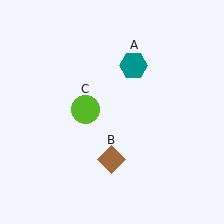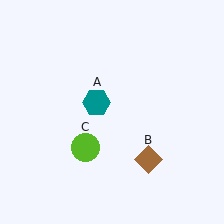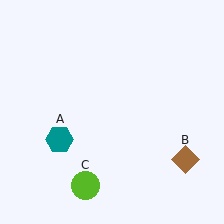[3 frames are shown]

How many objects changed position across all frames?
3 objects changed position: teal hexagon (object A), brown diamond (object B), lime circle (object C).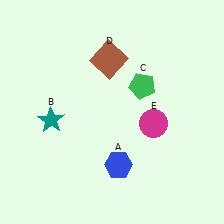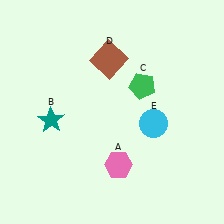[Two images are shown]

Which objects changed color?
A changed from blue to pink. E changed from magenta to cyan.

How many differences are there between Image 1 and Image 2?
There are 2 differences between the two images.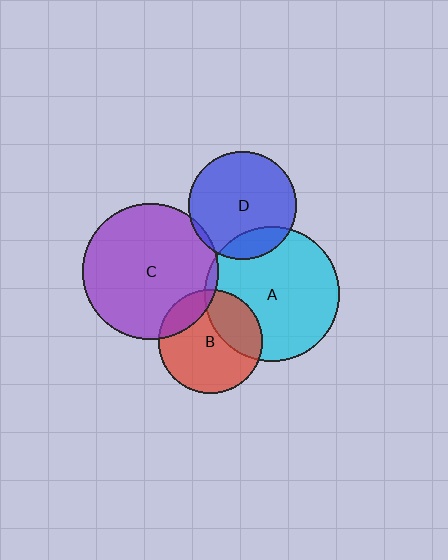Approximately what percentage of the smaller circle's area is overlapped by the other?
Approximately 15%.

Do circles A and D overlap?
Yes.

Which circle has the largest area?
Circle C (purple).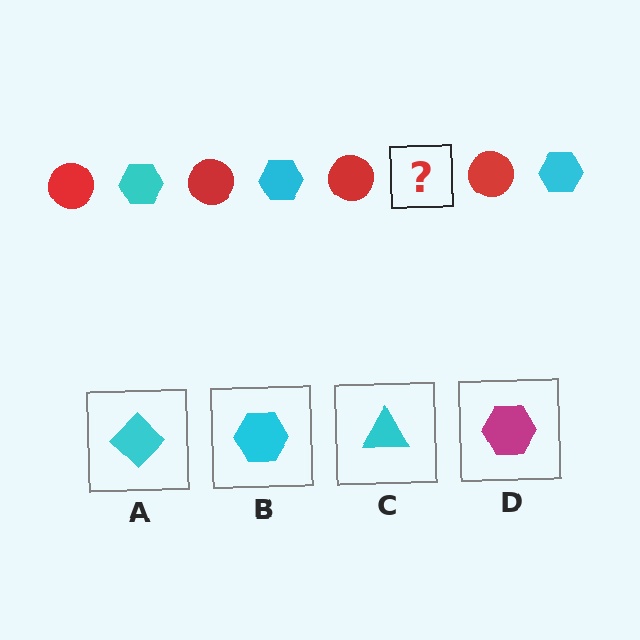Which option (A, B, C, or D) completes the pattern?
B.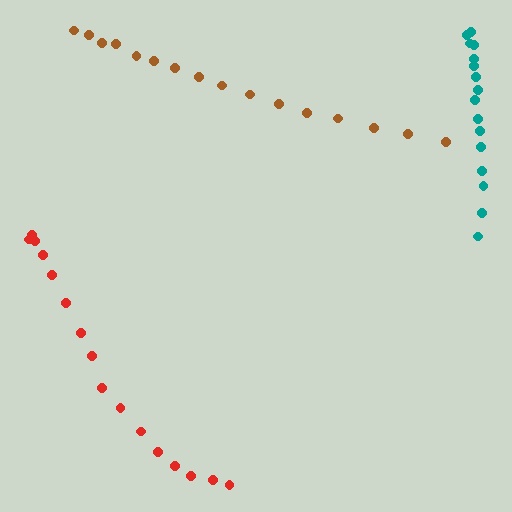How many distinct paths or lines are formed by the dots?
There are 3 distinct paths.